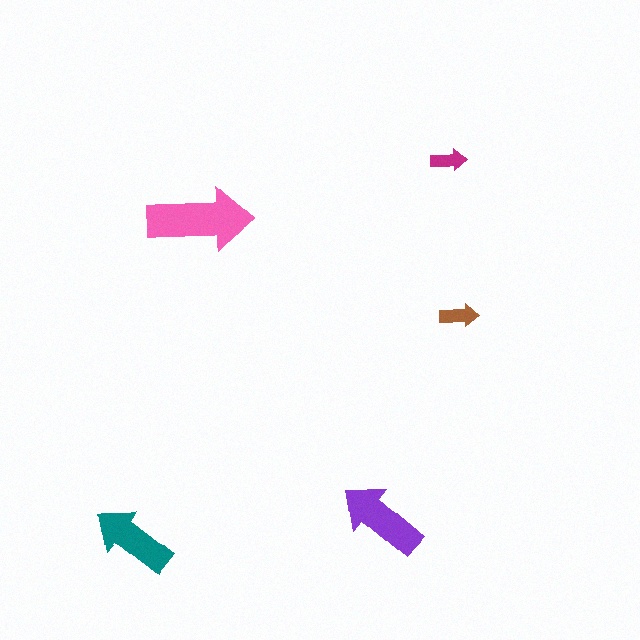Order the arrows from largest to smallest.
the pink one, the purple one, the teal one, the brown one, the magenta one.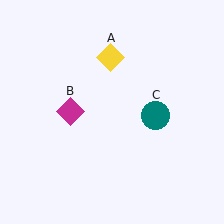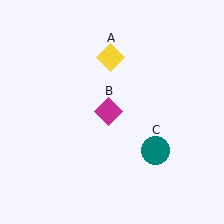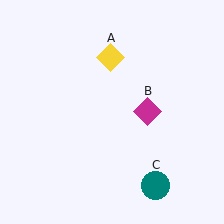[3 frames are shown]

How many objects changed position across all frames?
2 objects changed position: magenta diamond (object B), teal circle (object C).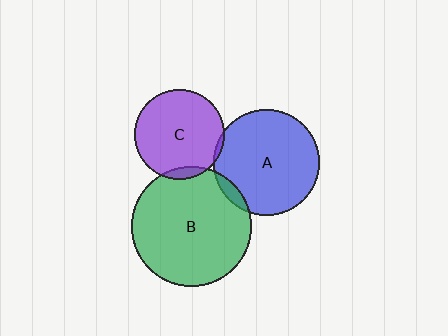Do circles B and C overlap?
Yes.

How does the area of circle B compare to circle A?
Approximately 1.3 times.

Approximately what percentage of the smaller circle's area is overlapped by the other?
Approximately 5%.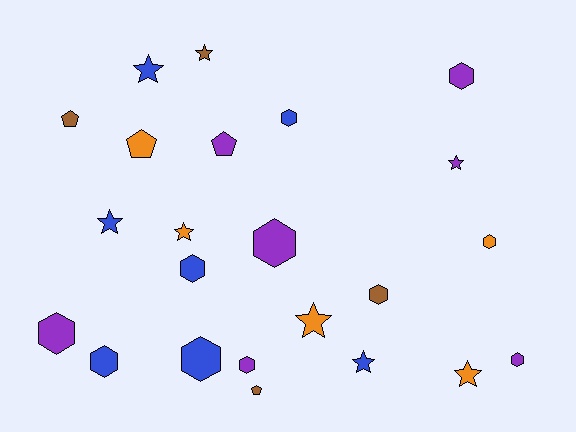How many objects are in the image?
There are 23 objects.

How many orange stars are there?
There are 3 orange stars.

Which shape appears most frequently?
Hexagon, with 11 objects.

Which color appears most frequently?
Blue, with 7 objects.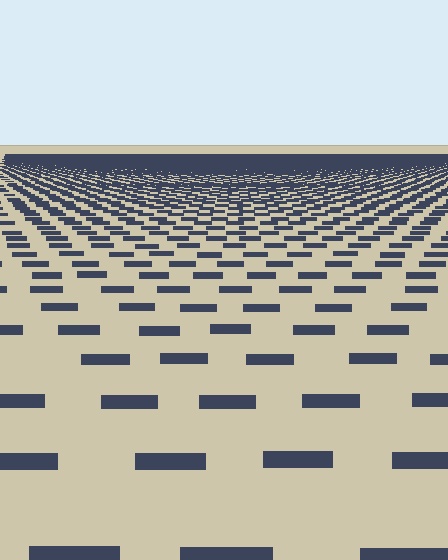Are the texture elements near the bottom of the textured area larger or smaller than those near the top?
Larger. Near the bottom, elements are closer to the viewer and appear at a bigger on-screen size.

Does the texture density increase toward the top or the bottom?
Density increases toward the top.